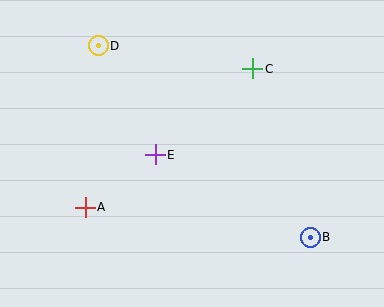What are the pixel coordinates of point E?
Point E is at (155, 155).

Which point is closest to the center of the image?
Point E at (155, 155) is closest to the center.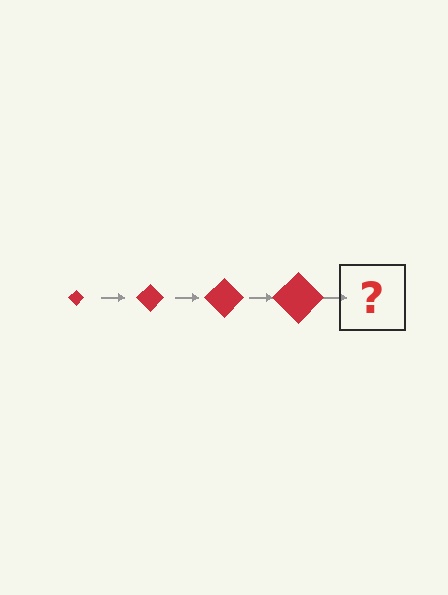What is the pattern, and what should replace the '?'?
The pattern is that the diamond gets progressively larger each step. The '?' should be a red diamond, larger than the previous one.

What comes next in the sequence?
The next element should be a red diamond, larger than the previous one.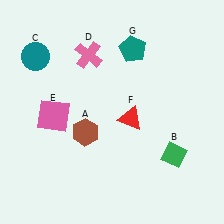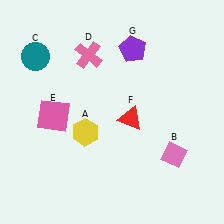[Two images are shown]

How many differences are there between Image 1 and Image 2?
There are 3 differences between the two images.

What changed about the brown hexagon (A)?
In Image 1, A is brown. In Image 2, it changed to yellow.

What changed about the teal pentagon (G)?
In Image 1, G is teal. In Image 2, it changed to purple.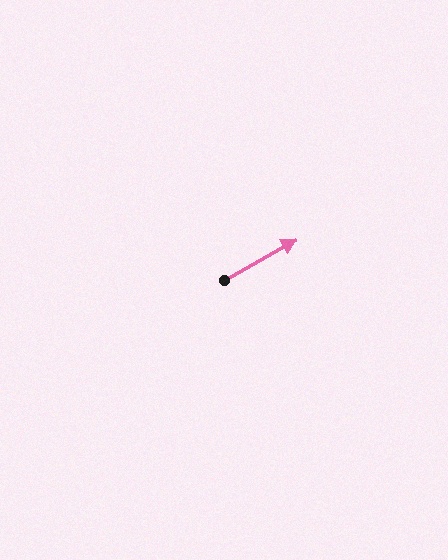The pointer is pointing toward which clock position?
Roughly 2 o'clock.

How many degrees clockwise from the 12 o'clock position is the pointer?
Approximately 60 degrees.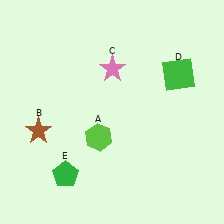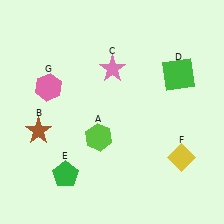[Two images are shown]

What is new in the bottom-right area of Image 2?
A yellow diamond (F) was added in the bottom-right area of Image 2.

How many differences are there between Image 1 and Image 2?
There are 2 differences between the two images.